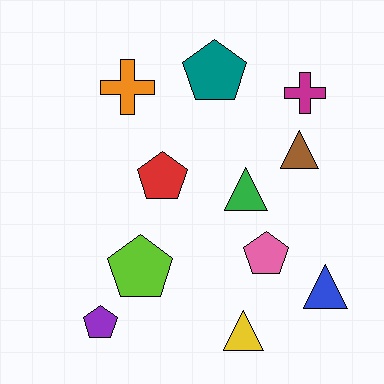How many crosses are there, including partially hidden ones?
There are 2 crosses.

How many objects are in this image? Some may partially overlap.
There are 11 objects.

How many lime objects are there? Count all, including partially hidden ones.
There is 1 lime object.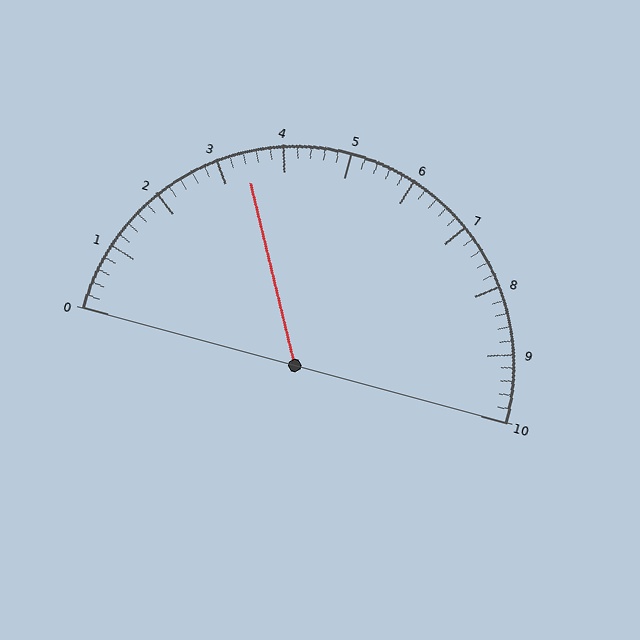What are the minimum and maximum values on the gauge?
The gauge ranges from 0 to 10.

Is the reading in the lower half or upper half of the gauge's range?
The reading is in the lower half of the range (0 to 10).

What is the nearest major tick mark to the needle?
The nearest major tick mark is 3.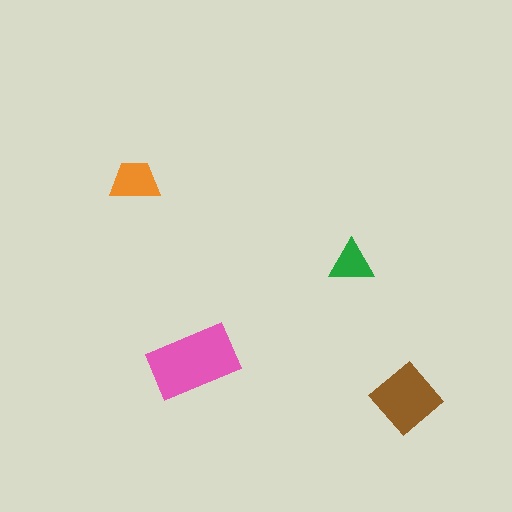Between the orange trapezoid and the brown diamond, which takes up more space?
The brown diamond.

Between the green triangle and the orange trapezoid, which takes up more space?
The orange trapezoid.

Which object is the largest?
The pink rectangle.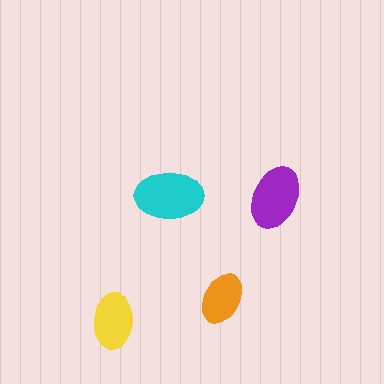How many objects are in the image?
There are 4 objects in the image.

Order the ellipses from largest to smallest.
the cyan one, the purple one, the yellow one, the orange one.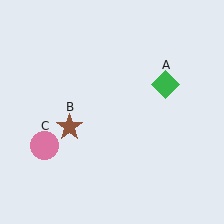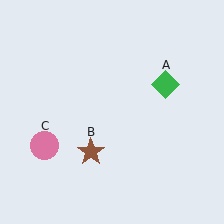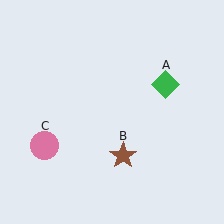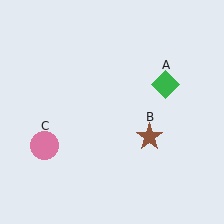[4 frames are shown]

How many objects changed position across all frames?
1 object changed position: brown star (object B).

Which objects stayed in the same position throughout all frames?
Green diamond (object A) and pink circle (object C) remained stationary.